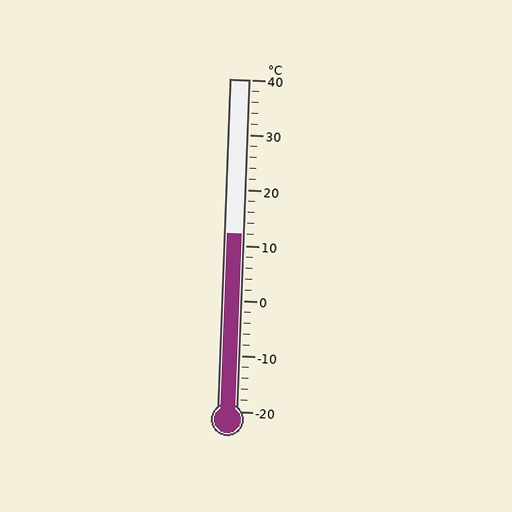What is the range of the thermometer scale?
The thermometer scale ranges from -20°C to 40°C.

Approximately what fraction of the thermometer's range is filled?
The thermometer is filled to approximately 55% of its range.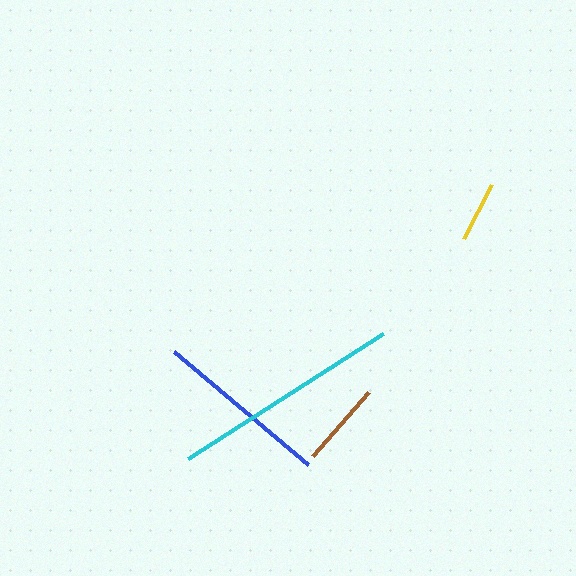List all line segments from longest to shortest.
From longest to shortest: cyan, blue, brown, yellow.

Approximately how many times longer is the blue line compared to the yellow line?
The blue line is approximately 2.9 times the length of the yellow line.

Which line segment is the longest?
The cyan line is the longest at approximately 232 pixels.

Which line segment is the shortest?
The yellow line is the shortest at approximately 60 pixels.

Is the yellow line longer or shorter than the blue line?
The blue line is longer than the yellow line.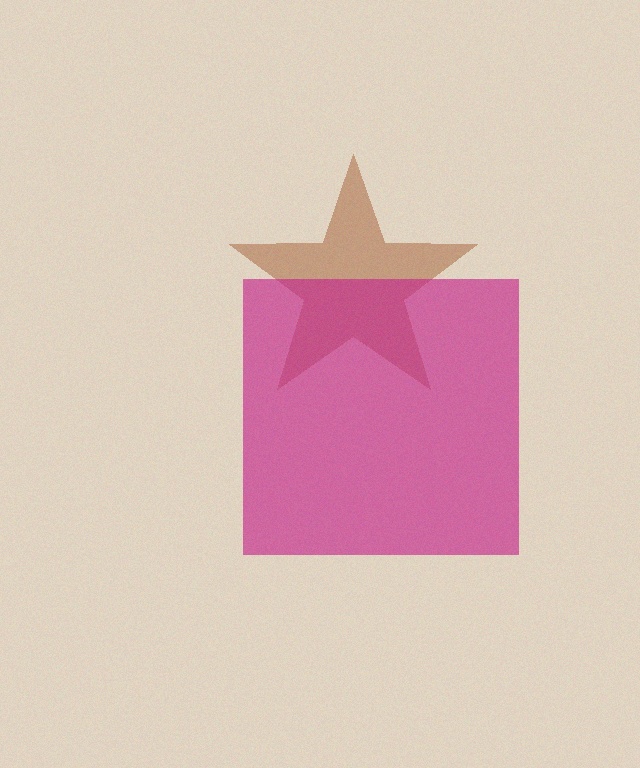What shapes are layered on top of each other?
The layered shapes are: a brown star, a magenta square.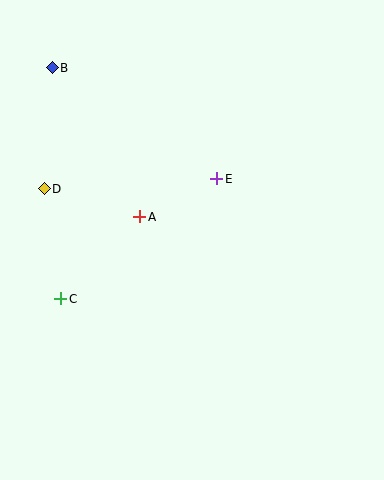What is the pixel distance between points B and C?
The distance between B and C is 231 pixels.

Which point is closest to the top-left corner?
Point B is closest to the top-left corner.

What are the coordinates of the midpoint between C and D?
The midpoint between C and D is at (52, 244).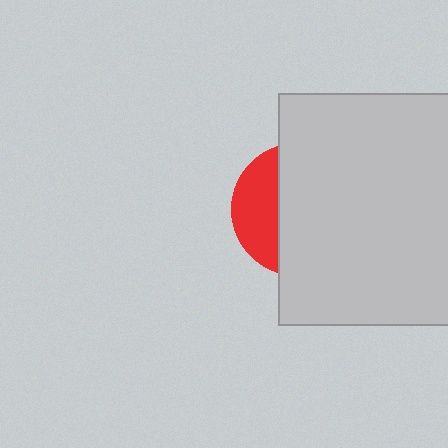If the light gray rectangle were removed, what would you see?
You would see the complete red circle.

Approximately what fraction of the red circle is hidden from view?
Roughly 69% of the red circle is hidden behind the light gray rectangle.